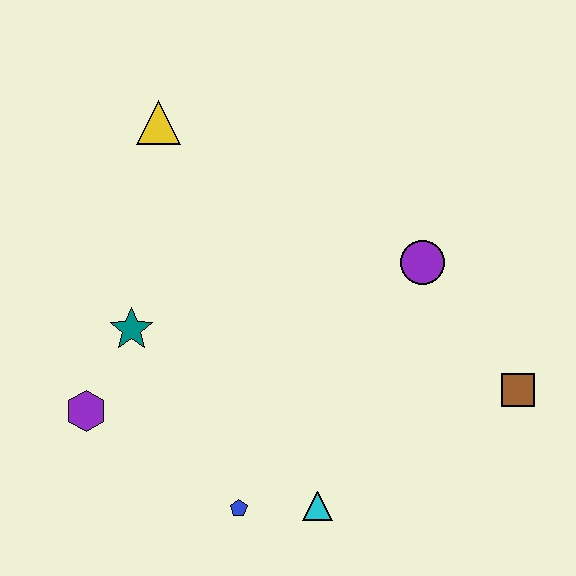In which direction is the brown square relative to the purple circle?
The brown square is below the purple circle.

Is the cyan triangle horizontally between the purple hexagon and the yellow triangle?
No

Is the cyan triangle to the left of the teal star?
No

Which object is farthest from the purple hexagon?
The brown square is farthest from the purple hexagon.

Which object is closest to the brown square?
The purple circle is closest to the brown square.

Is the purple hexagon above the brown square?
No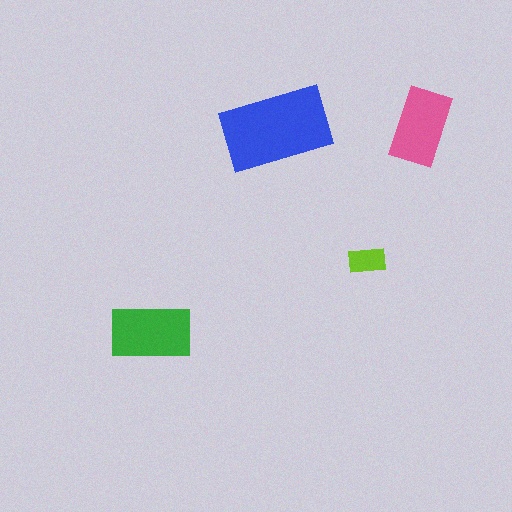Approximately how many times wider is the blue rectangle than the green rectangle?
About 1.5 times wider.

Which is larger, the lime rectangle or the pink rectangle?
The pink one.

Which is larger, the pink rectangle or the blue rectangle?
The blue one.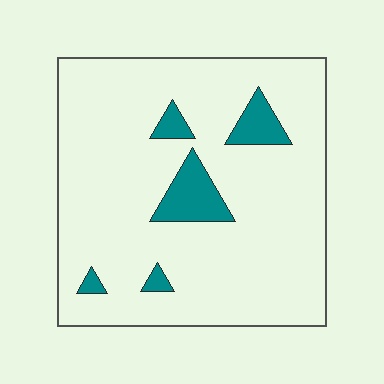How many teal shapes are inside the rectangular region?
5.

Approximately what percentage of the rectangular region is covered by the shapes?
Approximately 10%.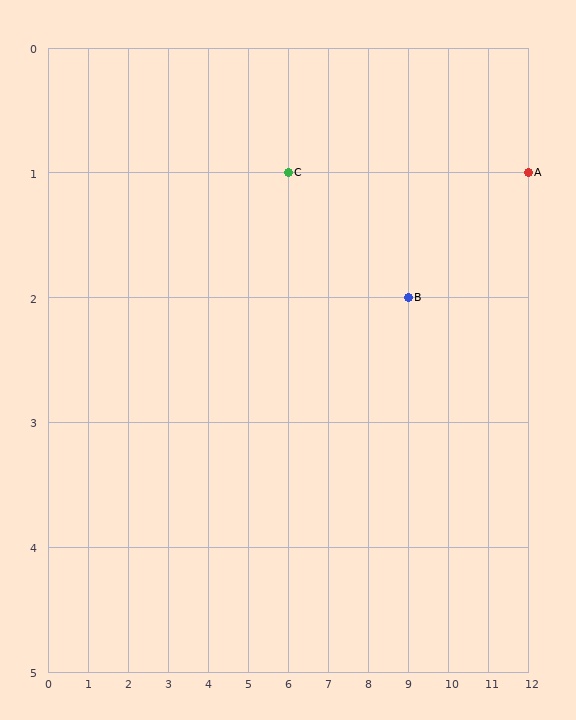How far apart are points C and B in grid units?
Points C and B are 3 columns and 1 row apart (about 3.2 grid units diagonally).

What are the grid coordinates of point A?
Point A is at grid coordinates (12, 1).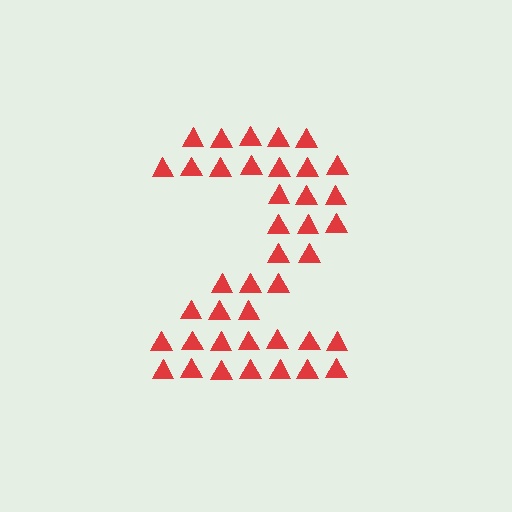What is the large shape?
The large shape is the digit 2.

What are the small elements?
The small elements are triangles.